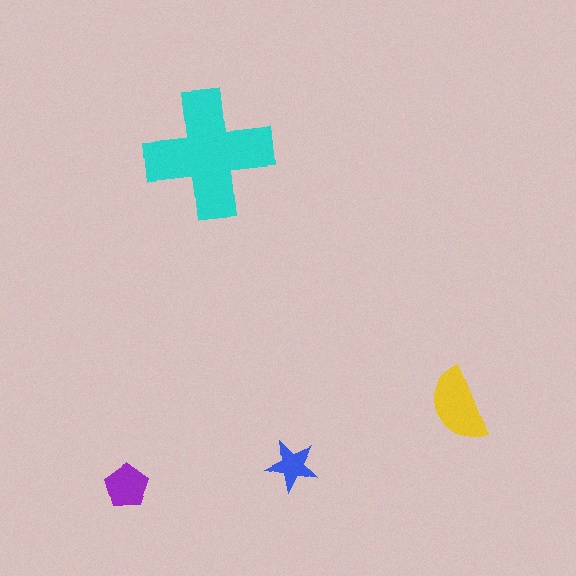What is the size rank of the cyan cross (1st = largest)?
1st.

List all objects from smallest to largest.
The blue star, the purple pentagon, the yellow semicircle, the cyan cross.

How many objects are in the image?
There are 4 objects in the image.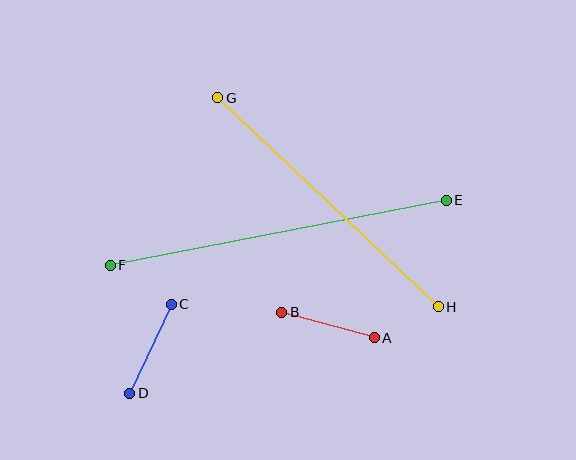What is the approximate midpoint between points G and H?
The midpoint is at approximately (328, 202) pixels.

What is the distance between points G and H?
The distance is approximately 304 pixels.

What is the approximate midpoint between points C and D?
The midpoint is at approximately (151, 349) pixels.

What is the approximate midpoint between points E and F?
The midpoint is at approximately (278, 233) pixels.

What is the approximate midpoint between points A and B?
The midpoint is at approximately (328, 325) pixels.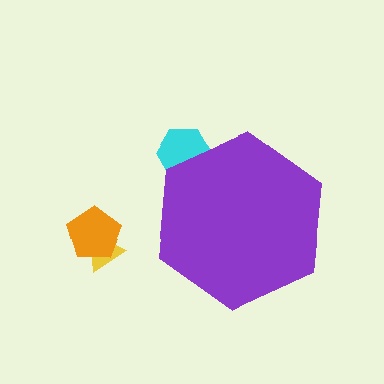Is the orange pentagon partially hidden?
No, the orange pentagon is fully visible.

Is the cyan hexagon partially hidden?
Yes, the cyan hexagon is partially hidden behind the purple hexagon.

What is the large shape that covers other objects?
A purple hexagon.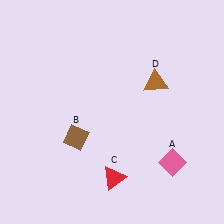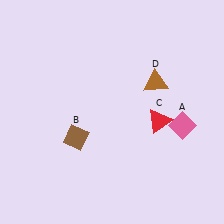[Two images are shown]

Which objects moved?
The objects that moved are: the pink diamond (A), the red triangle (C).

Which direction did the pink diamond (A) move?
The pink diamond (A) moved up.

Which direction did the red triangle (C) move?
The red triangle (C) moved up.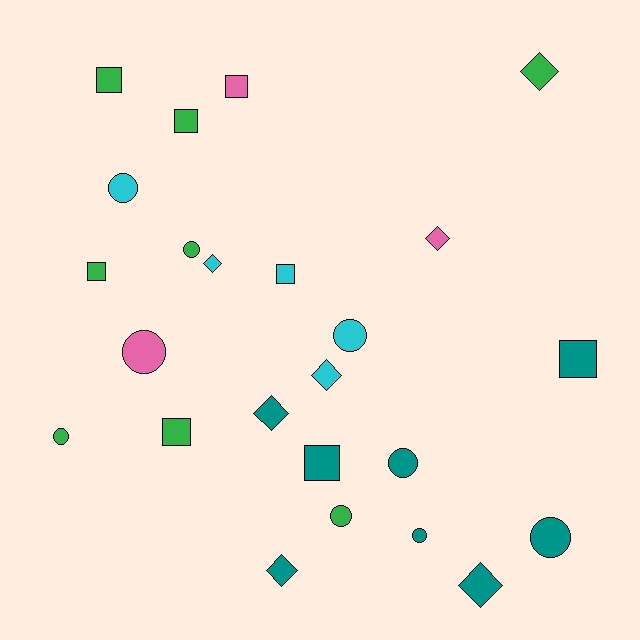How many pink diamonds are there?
There is 1 pink diamond.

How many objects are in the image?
There are 24 objects.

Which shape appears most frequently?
Circle, with 9 objects.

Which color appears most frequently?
Green, with 8 objects.